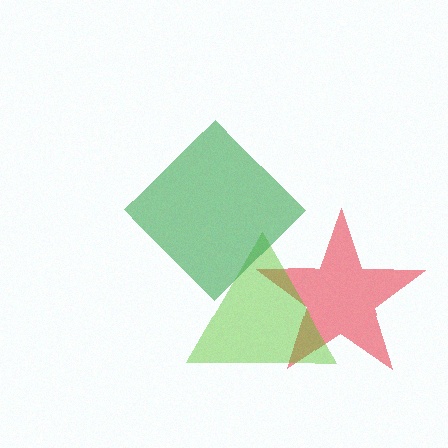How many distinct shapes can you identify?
There are 3 distinct shapes: a red star, a lime triangle, a green diamond.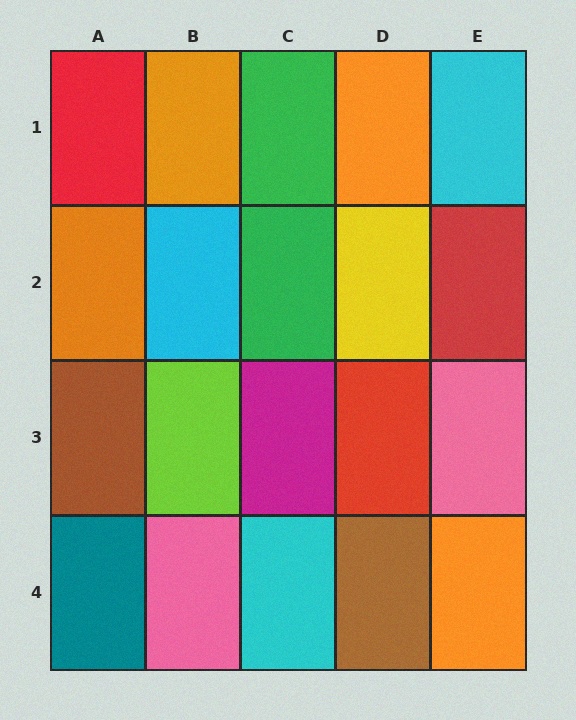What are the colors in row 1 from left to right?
Red, orange, green, orange, cyan.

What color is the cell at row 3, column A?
Brown.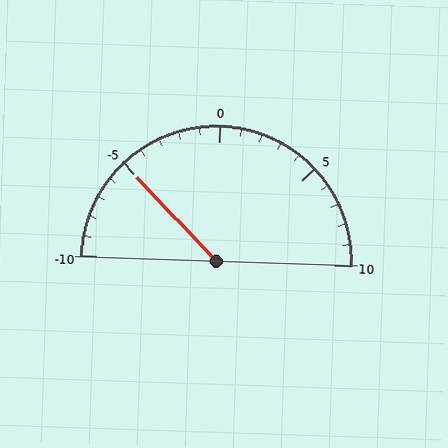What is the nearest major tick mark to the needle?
The nearest major tick mark is -5.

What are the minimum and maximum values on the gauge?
The gauge ranges from -10 to 10.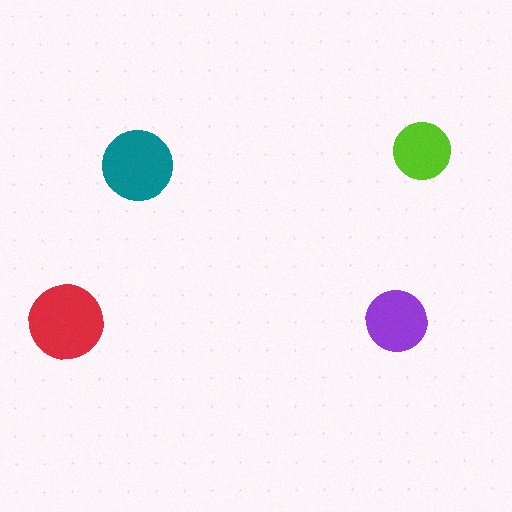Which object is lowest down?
The purple circle is bottommost.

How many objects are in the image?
There are 4 objects in the image.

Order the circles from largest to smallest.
the red one, the teal one, the purple one, the lime one.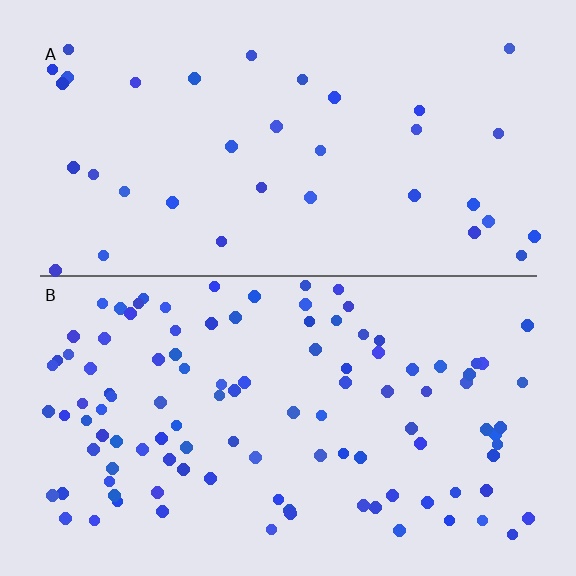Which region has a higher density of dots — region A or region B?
B (the bottom).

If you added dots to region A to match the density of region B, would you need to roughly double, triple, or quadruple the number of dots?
Approximately triple.